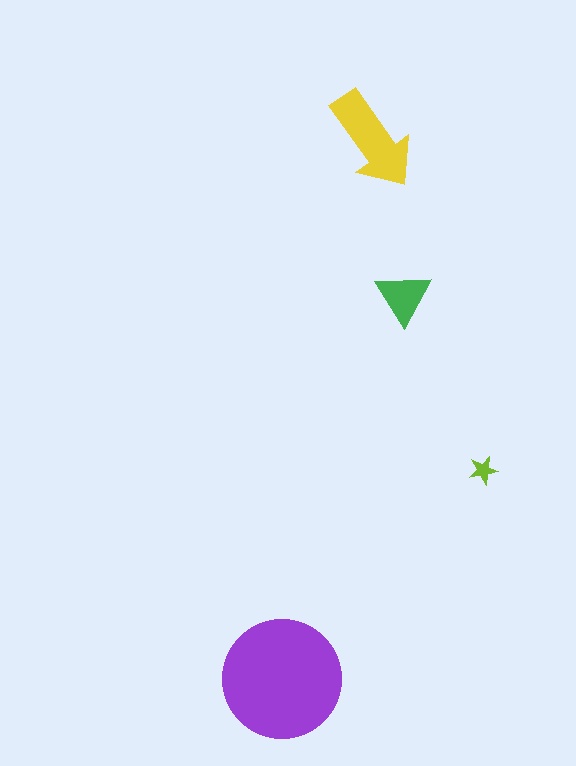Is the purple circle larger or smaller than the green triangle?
Larger.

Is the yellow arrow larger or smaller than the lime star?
Larger.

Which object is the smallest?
The lime star.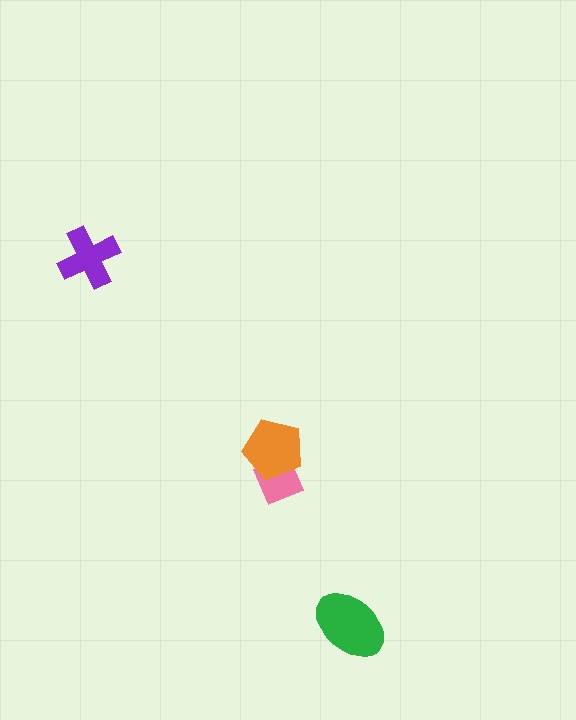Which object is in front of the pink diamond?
The orange pentagon is in front of the pink diamond.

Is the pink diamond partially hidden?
Yes, it is partially covered by another shape.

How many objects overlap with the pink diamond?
1 object overlaps with the pink diamond.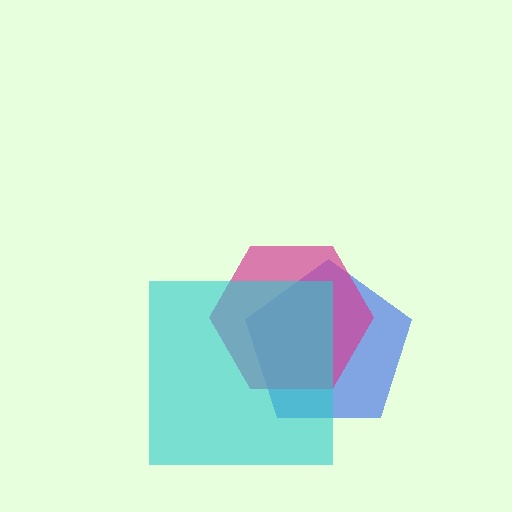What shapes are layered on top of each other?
The layered shapes are: a blue pentagon, a magenta hexagon, a cyan square.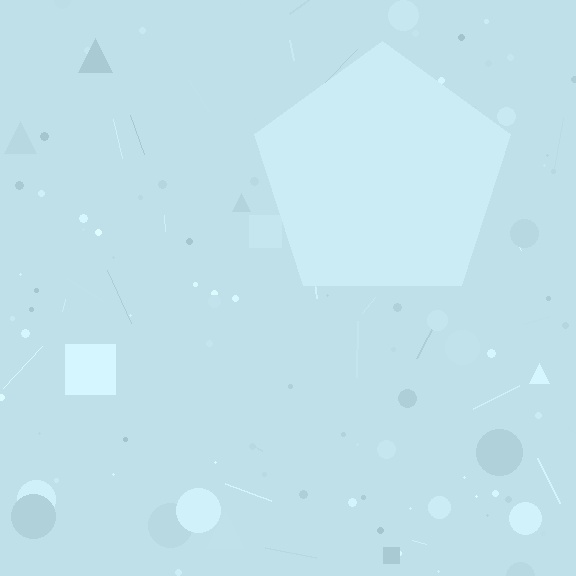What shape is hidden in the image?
A pentagon is hidden in the image.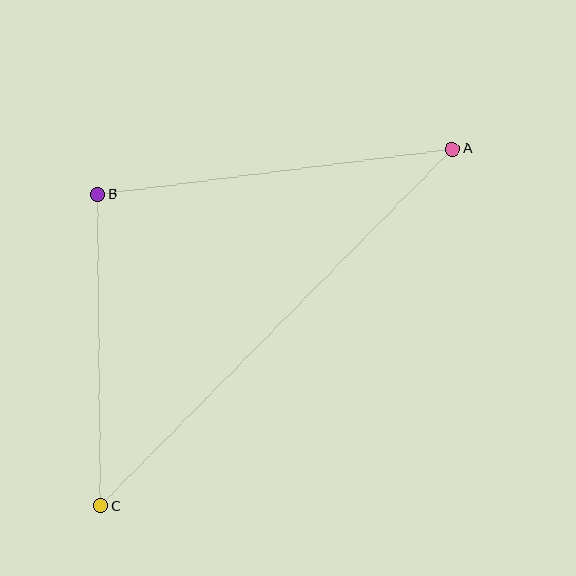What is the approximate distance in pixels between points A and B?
The distance between A and B is approximately 357 pixels.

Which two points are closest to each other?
Points B and C are closest to each other.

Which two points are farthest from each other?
Points A and C are farthest from each other.